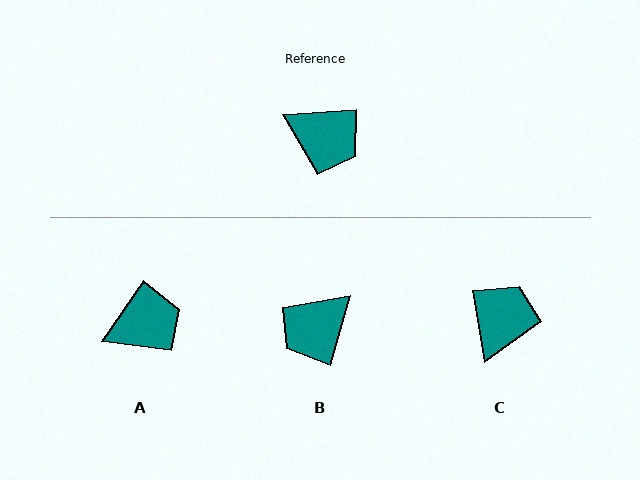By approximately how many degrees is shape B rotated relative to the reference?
Approximately 110 degrees clockwise.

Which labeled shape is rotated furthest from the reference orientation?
B, about 110 degrees away.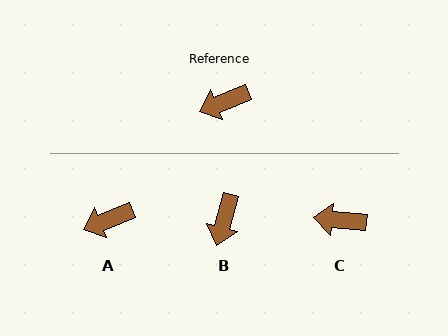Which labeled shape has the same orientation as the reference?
A.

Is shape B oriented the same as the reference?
No, it is off by about 53 degrees.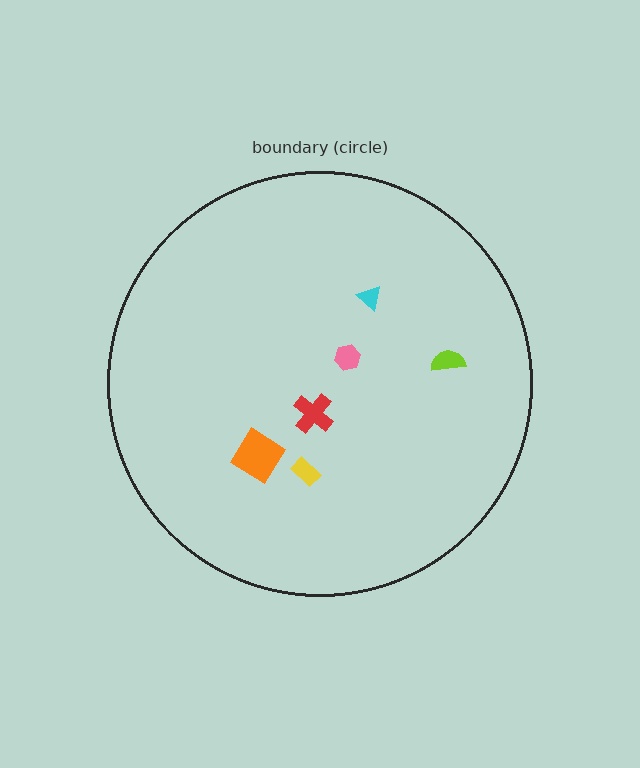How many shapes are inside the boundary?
6 inside, 0 outside.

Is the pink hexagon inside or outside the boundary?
Inside.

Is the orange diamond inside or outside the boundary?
Inside.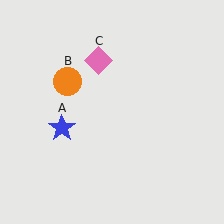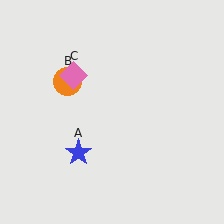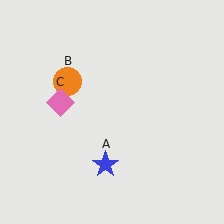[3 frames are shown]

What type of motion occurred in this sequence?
The blue star (object A), pink diamond (object C) rotated counterclockwise around the center of the scene.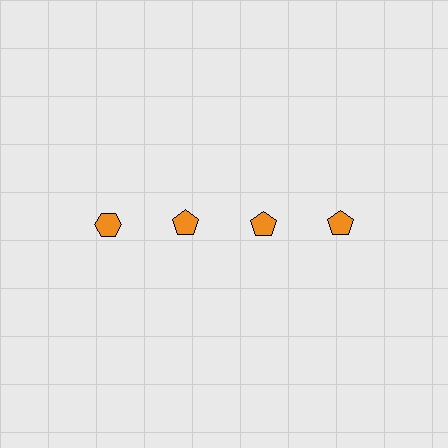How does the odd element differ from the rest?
It has a different shape: hexagon instead of pentagon.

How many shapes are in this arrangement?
There are 4 shapes arranged in a grid pattern.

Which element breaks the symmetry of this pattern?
The orange hexagon in the top row, leftmost column breaks the symmetry. All other shapes are orange pentagons.